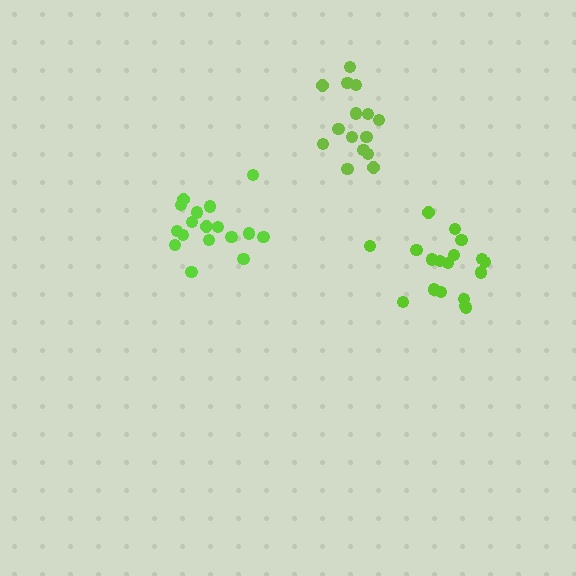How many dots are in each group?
Group 1: 17 dots, Group 2: 18 dots, Group 3: 15 dots (50 total).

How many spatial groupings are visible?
There are 3 spatial groupings.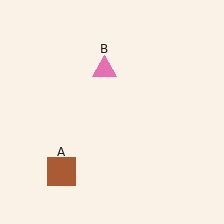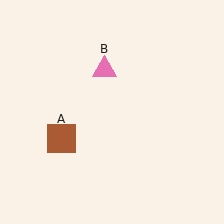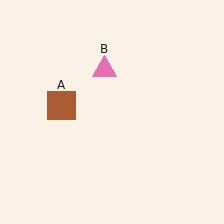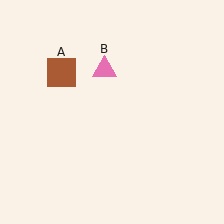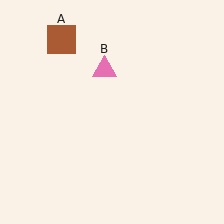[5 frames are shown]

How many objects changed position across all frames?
1 object changed position: brown square (object A).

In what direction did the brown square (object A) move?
The brown square (object A) moved up.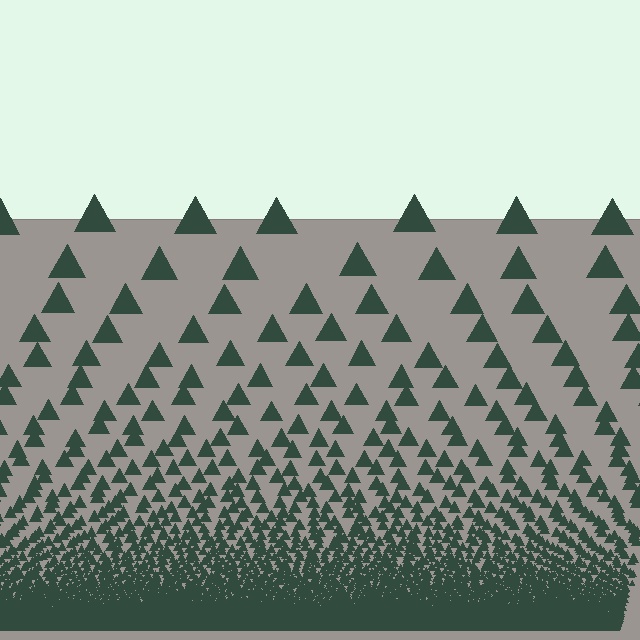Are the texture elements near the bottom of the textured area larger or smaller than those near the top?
Smaller. The gradient is inverted — elements near the bottom are smaller and denser.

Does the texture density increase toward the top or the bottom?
Density increases toward the bottom.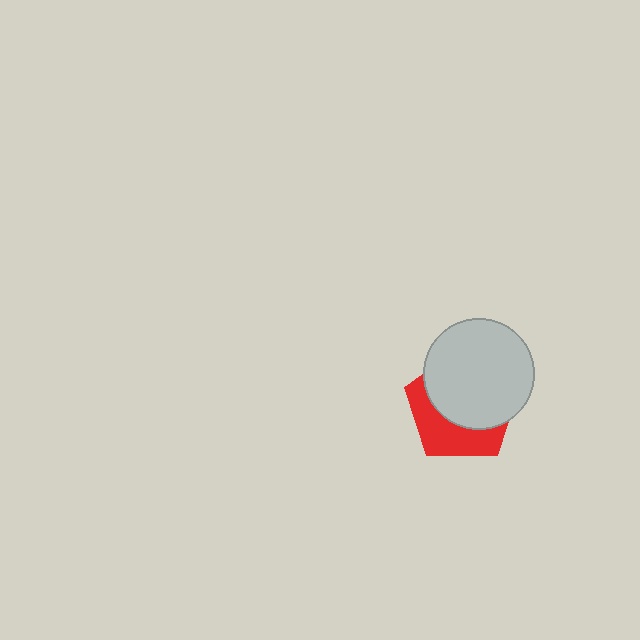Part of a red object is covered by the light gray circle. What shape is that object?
It is a pentagon.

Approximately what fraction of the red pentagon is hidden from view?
Roughly 61% of the red pentagon is hidden behind the light gray circle.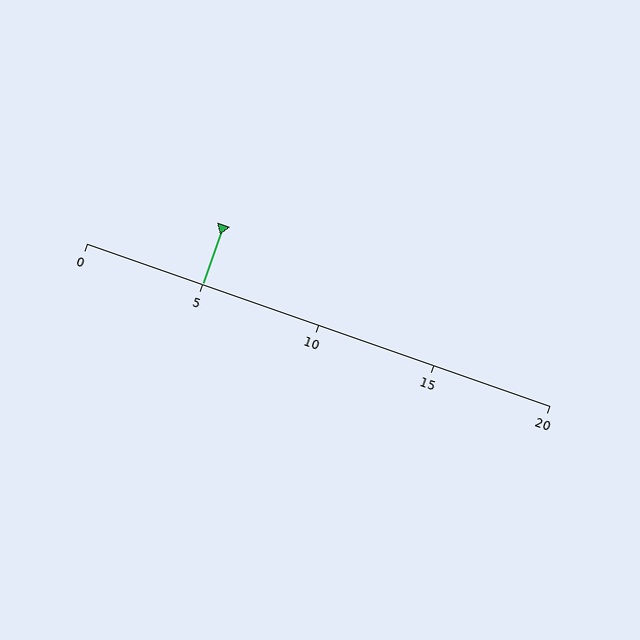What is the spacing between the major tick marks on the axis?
The major ticks are spaced 5 apart.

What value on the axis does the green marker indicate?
The marker indicates approximately 5.